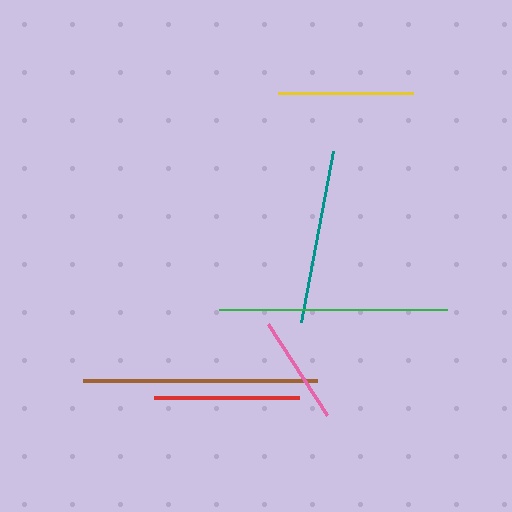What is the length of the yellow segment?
The yellow segment is approximately 135 pixels long.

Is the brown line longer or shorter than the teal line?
The brown line is longer than the teal line.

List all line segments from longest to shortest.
From longest to shortest: brown, green, teal, red, yellow, pink.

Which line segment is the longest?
The brown line is the longest at approximately 234 pixels.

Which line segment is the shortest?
The pink line is the shortest at approximately 109 pixels.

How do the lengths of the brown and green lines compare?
The brown and green lines are approximately the same length.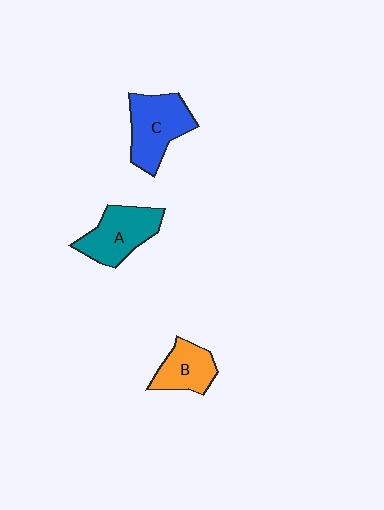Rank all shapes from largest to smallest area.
From largest to smallest: C (blue), A (teal), B (orange).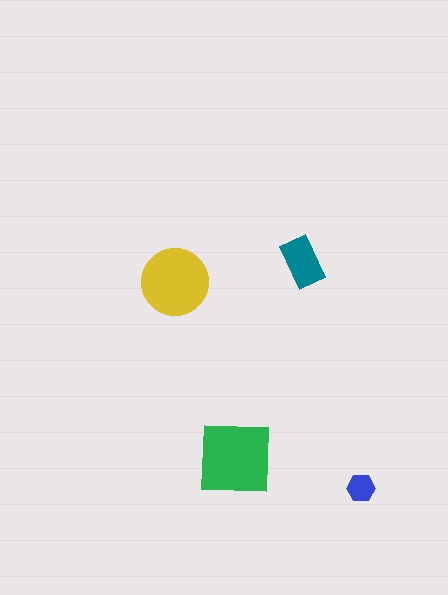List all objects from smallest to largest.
The blue hexagon, the teal rectangle, the yellow circle, the green square.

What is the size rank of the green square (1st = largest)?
1st.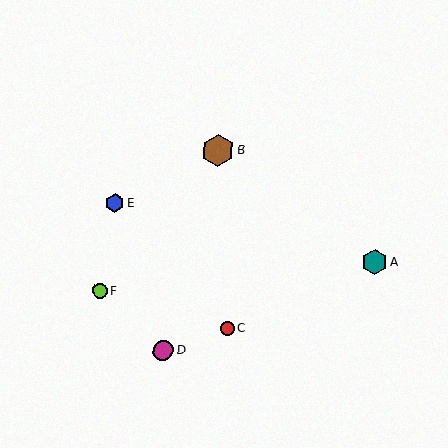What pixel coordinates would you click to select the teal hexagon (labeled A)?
Click at (375, 262) to select the teal hexagon A.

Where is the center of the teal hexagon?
The center of the teal hexagon is at (375, 262).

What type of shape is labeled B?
Shape B is a brown hexagon.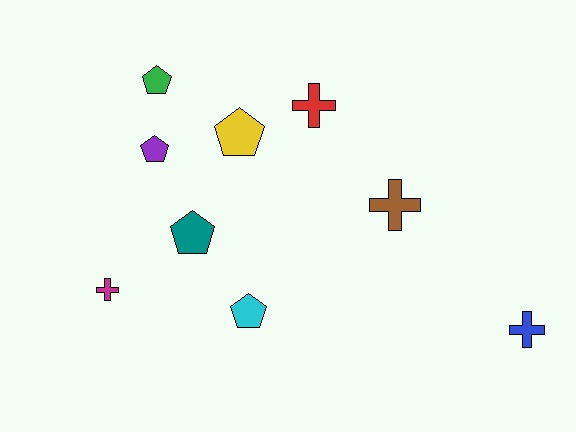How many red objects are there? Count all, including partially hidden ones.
There is 1 red object.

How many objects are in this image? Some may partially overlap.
There are 9 objects.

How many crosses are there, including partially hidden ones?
There are 4 crosses.